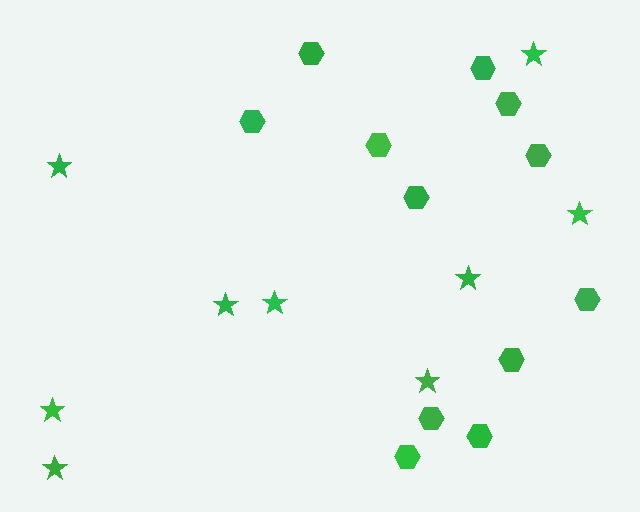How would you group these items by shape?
There are 2 groups: one group of stars (9) and one group of hexagons (12).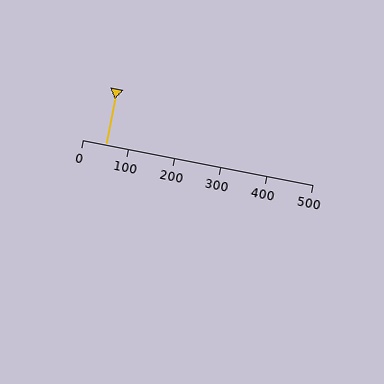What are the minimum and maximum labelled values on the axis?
The axis runs from 0 to 500.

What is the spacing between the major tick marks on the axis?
The major ticks are spaced 100 apart.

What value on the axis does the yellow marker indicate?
The marker indicates approximately 50.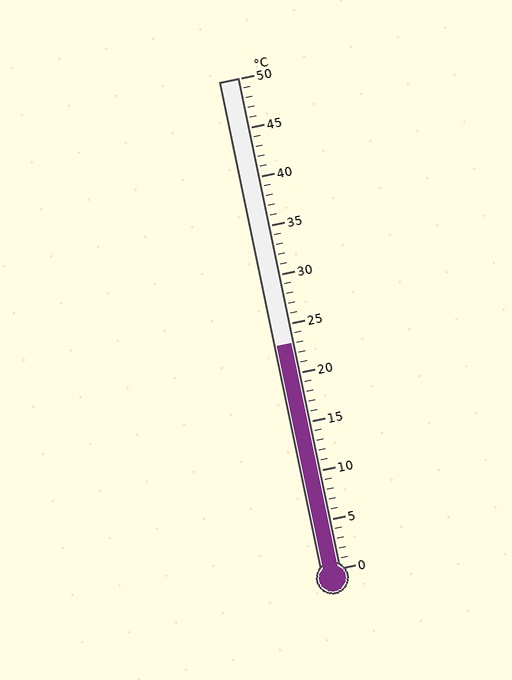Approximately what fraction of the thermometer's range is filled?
The thermometer is filled to approximately 45% of its range.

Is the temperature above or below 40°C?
The temperature is below 40°C.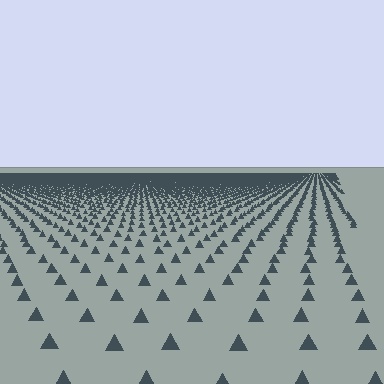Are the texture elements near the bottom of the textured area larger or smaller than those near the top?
Larger. Near the bottom, elements are closer to the viewer and appear at a bigger on-screen size.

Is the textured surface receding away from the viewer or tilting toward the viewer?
The surface is receding away from the viewer. Texture elements get smaller and denser toward the top.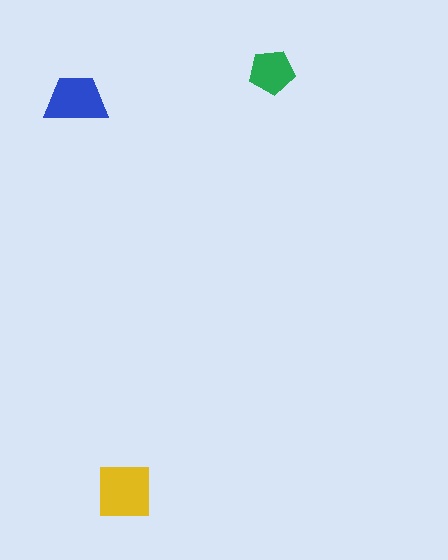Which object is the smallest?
The green pentagon.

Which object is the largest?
The yellow square.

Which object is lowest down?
The yellow square is bottommost.